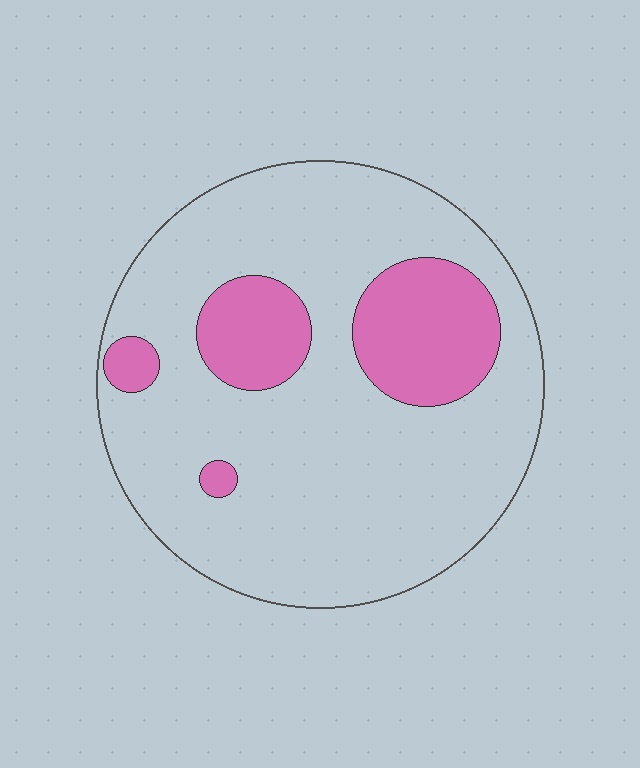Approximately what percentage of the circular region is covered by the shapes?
Approximately 20%.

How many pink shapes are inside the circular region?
4.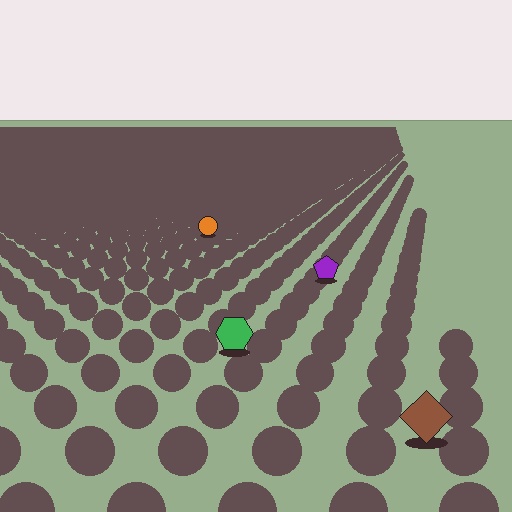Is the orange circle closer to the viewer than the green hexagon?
No. The green hexagon is closer — you can tell from the texture gradient: the ground texture is coarser near it.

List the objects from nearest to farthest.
From nearest to farthest: the brown diamond, the green hexagon, the purple pentagon, the orange circle.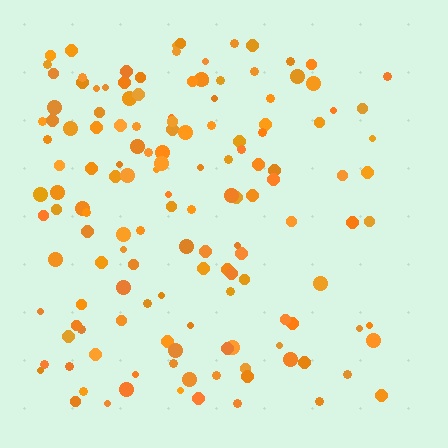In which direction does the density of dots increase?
From right to left, with the left side densest.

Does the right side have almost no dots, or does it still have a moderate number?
Still a moderate number, just noticeably fewer than the left.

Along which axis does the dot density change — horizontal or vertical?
Horizontal.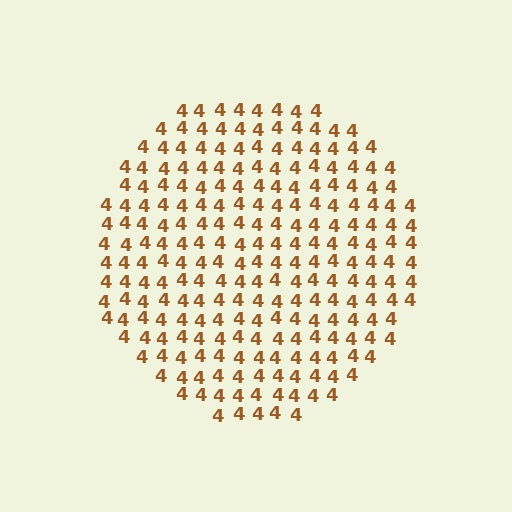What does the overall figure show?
The overall figure shows a circle.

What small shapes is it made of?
It is made of small digit 4's.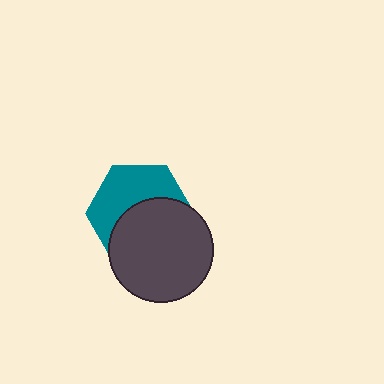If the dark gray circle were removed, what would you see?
You would see the complete teal hexagon.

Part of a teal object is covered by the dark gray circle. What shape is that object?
It is a hexagon.